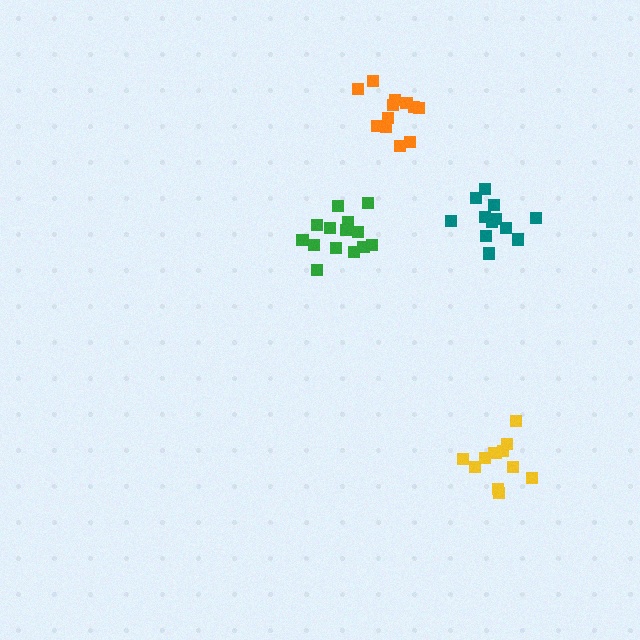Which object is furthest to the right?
The yellow cluster is rightmost.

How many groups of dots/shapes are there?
There are 4 groups.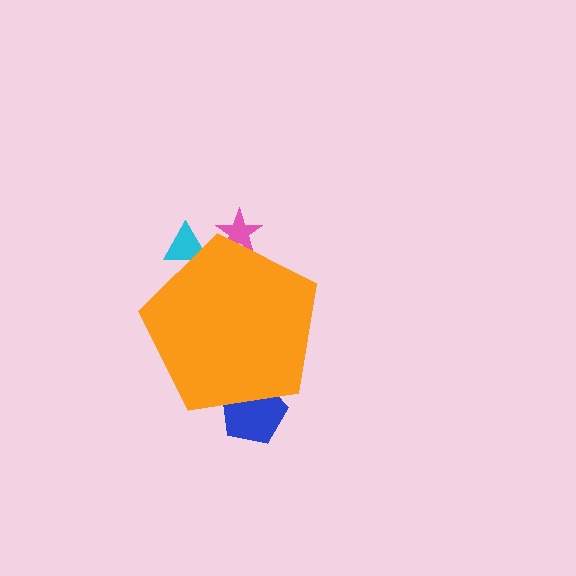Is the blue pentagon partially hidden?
Yes, the blue pentagon is partially hidden behind the orange pentagon.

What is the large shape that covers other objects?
An orange pentagon.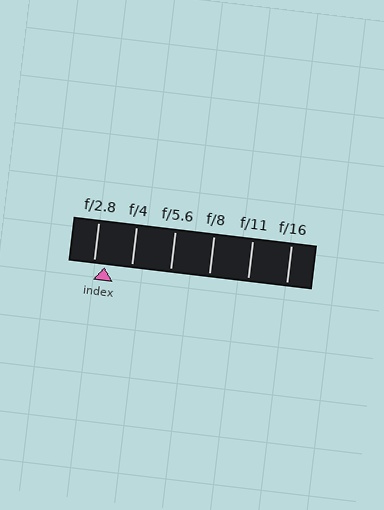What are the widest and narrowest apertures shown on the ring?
The widest aperture shown is f/2.8 and the narrowest is f/16.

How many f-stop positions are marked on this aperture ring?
There are 6 f-stop positions marked.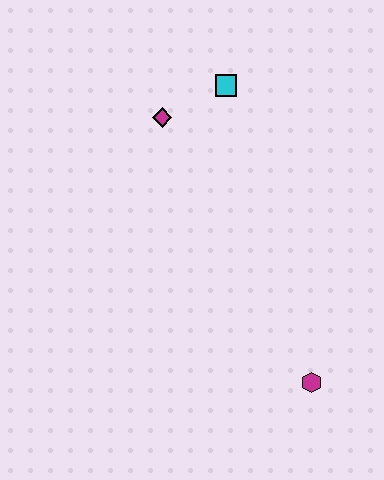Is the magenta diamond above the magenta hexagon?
Yes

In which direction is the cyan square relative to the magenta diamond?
The cyan square is to the right of the magenta diamond.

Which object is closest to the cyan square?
The magenta diamond is closest to the cyan square.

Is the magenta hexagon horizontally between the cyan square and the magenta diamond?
No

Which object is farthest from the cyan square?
The magenta hexagon is farthest from the cyan square.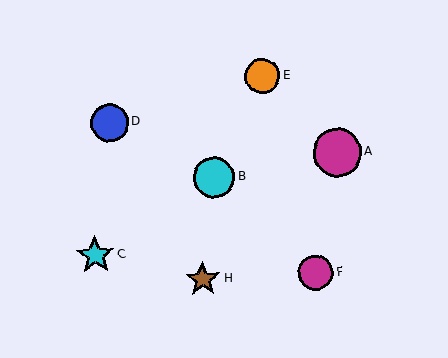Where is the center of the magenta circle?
The center of the magenta circle is at (316, 273).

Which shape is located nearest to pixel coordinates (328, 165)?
The magenta circle (labeled A) at (337, 153) is nearest to that location.